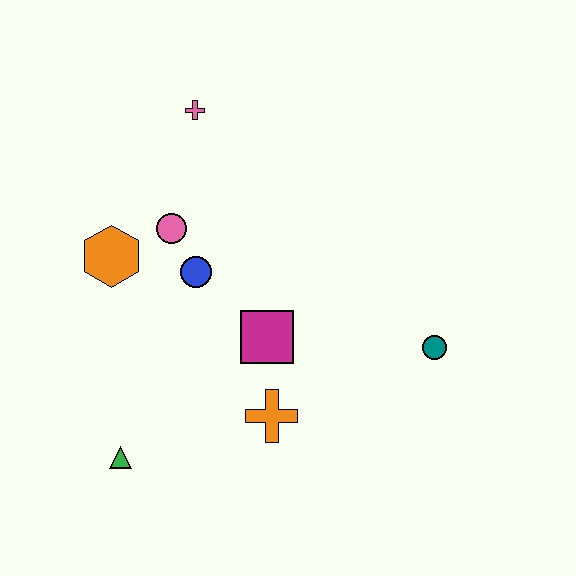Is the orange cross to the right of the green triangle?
Yes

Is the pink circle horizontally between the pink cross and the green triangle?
Yes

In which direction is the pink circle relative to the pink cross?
The pink circle is below the pink cross.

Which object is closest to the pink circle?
The blue circle is closest to the pink circle.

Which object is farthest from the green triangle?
The pink cross is farthest from the green triangle.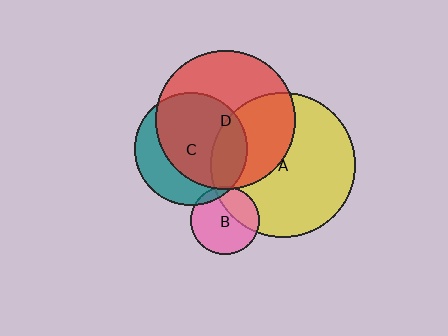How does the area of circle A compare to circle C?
Approximately 1.6 times.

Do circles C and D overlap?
Yes.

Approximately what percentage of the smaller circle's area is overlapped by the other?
Approximately 70%.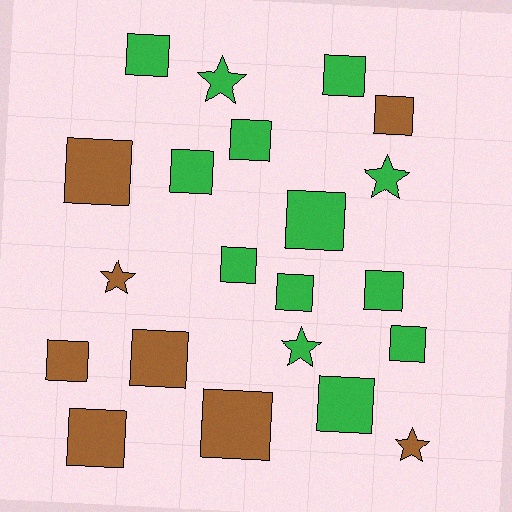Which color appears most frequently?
Green, with 13 objects.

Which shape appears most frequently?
Square, with 16 objects.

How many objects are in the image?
There are 21 objects.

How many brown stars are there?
There are 2 brown stars.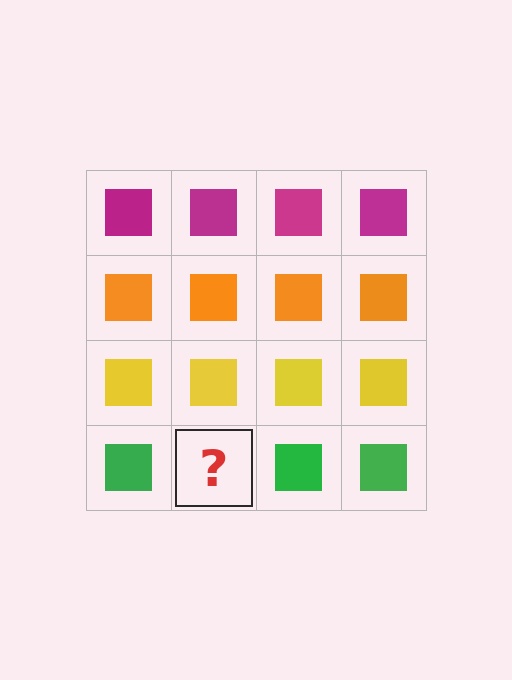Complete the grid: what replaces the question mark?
The question mark should be replaced with a green square.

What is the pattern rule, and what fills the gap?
The rule is that each row has a consistent color. The gap should be filled with a green square.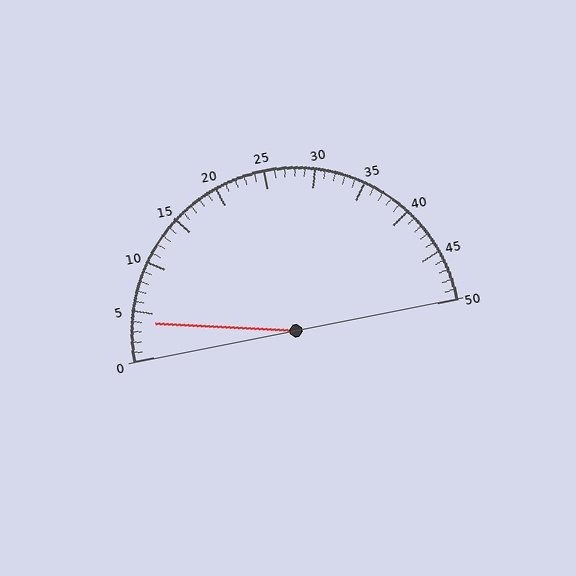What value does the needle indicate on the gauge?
The needle indicates approximately 4.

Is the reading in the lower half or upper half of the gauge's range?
The reading is in the lower half of the range (0 to 50).